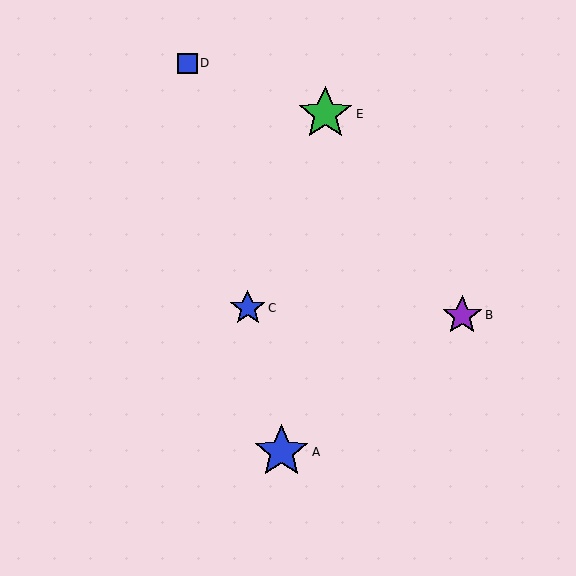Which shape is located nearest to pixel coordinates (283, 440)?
The blue star (labeled A) at (281, 452) is nearest to that location.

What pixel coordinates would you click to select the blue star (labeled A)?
Click at (281, 452) to select the blue star A.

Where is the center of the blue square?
The center of the blue square is at (187, 63).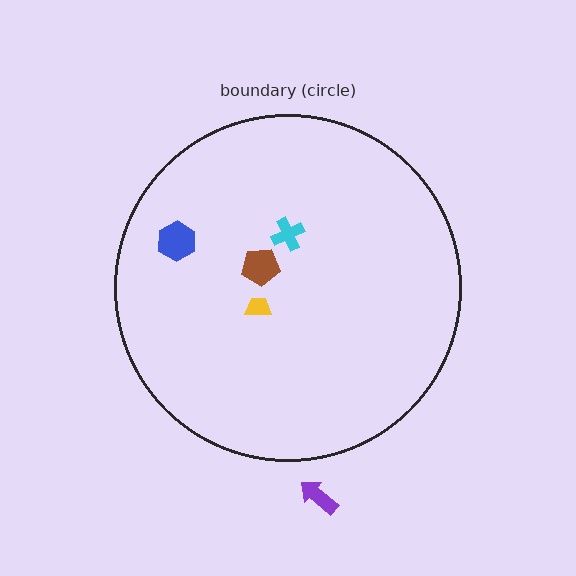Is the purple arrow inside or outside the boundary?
Outside.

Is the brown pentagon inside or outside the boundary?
Inside.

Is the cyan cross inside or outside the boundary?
Inside.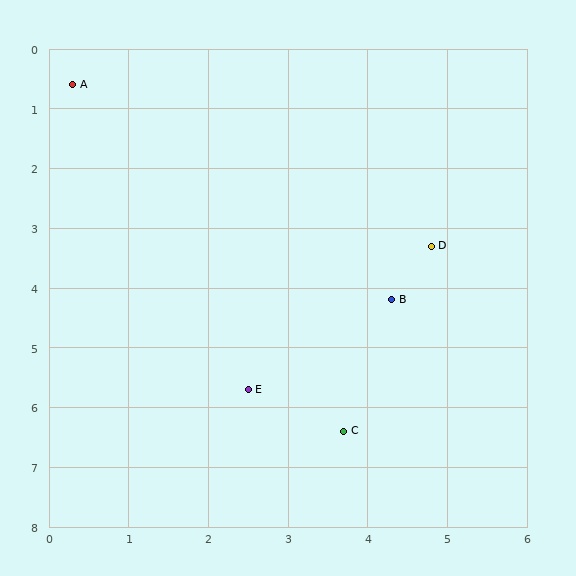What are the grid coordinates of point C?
Point C is at approximately (3.7, 6.4).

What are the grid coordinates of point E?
Point E is at approximately (2.5, 5.7).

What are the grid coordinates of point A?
Point A is at approximately (0.3, 0.6).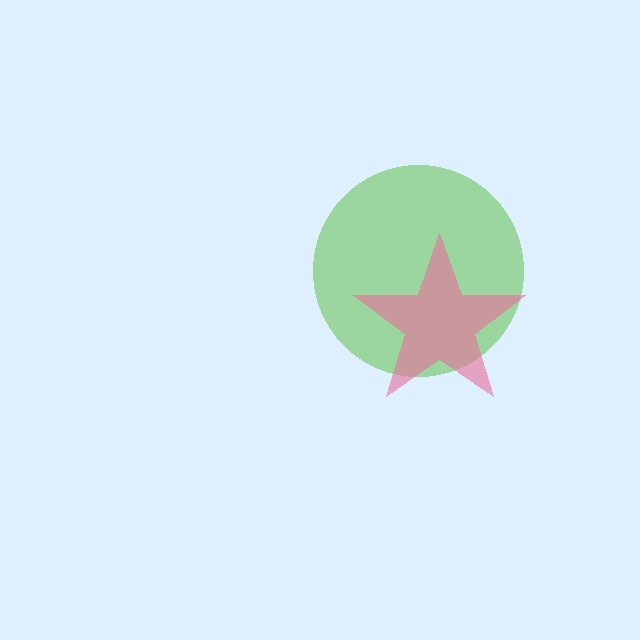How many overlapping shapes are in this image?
There are 2 overlapping shapes in the image.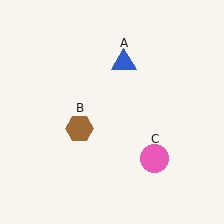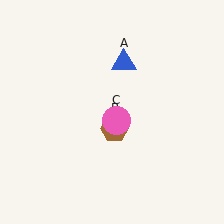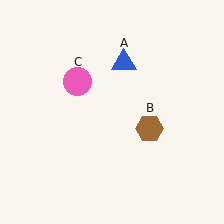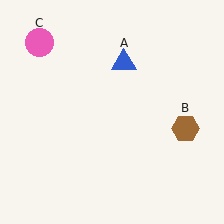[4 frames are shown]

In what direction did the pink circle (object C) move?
The pink circle (object C) moved up and to the left.